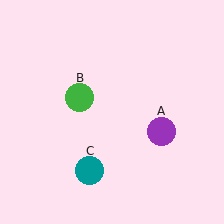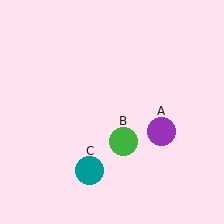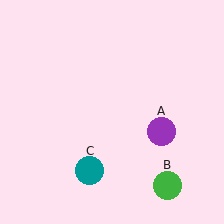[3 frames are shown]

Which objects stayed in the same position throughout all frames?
Purple circle (object A) and teal circle (object C) remained stationary.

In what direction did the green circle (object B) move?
The green circle (object B) moved down and to the right.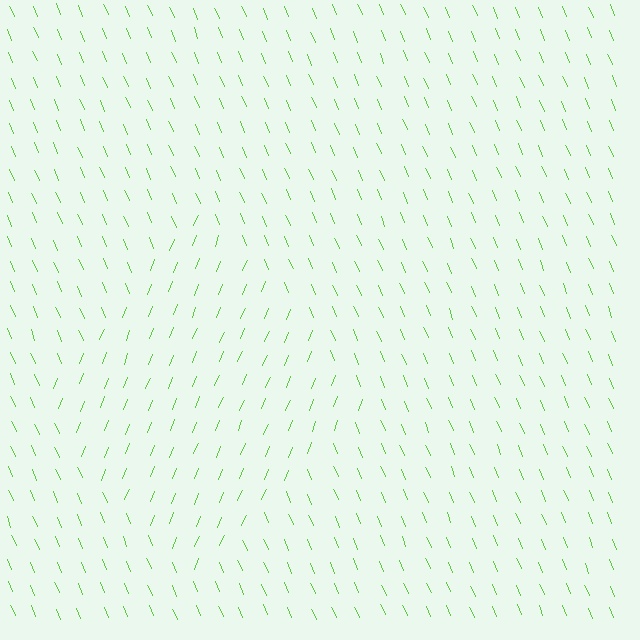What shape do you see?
I see a diamond.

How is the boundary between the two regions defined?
The boundary is defined purely by a change in line orientation (approximately 45 degrees difference). All lines are the same color and thickness.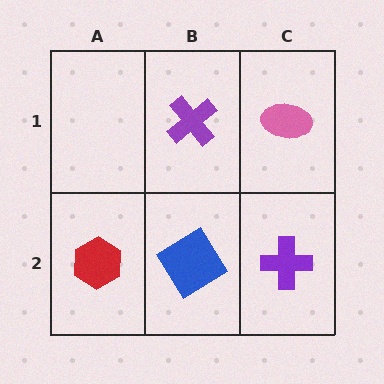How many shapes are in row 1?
2 shapes.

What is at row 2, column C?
A purple cross.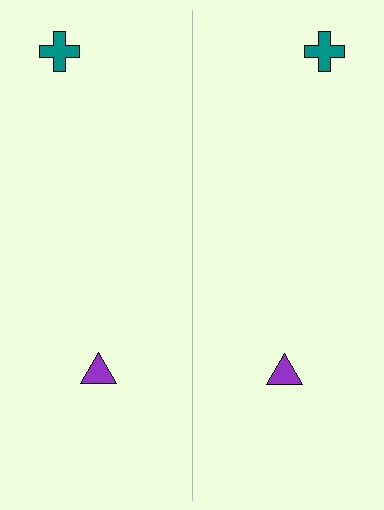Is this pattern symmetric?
Yes, this pattern has bilateral (reflection) symmetry.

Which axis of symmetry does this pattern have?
The pattern has a vertical axis of symmetry running through the center of the image.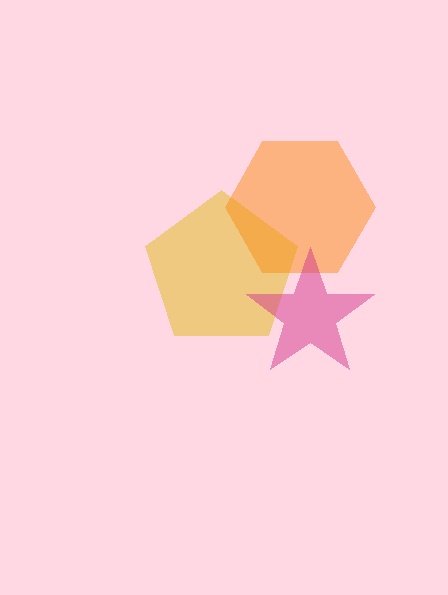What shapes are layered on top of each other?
The layered shapes are: a yellow pentagon, an orange hexagon, a magenta star.